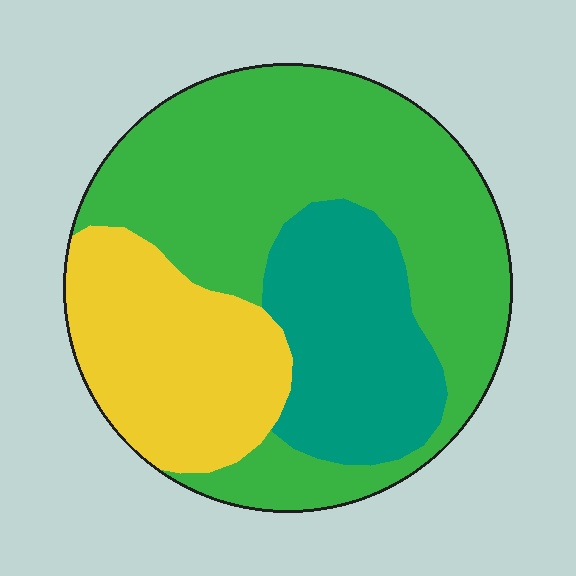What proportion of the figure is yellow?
Yellow takes up about one quarter (1/4) of the figure.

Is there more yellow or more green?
Green.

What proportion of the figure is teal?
Teal takes up less than a quarter of the figure.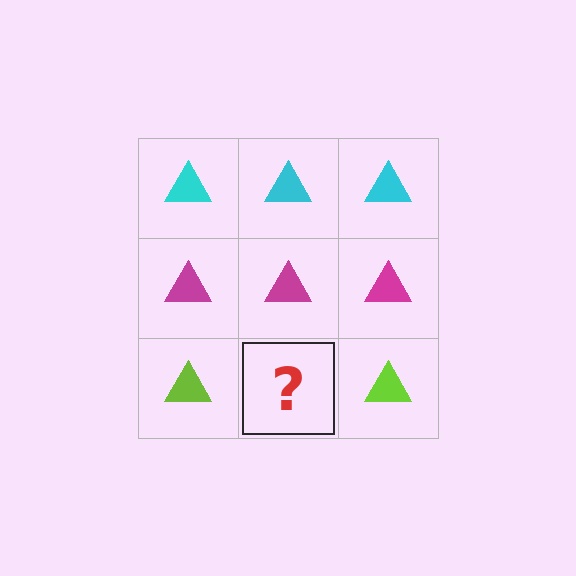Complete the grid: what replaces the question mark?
The question mark should be replaced with a lime triangle.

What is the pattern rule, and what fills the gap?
The rule is that each row has a consistent color. The gap should be filled with a lime triangle.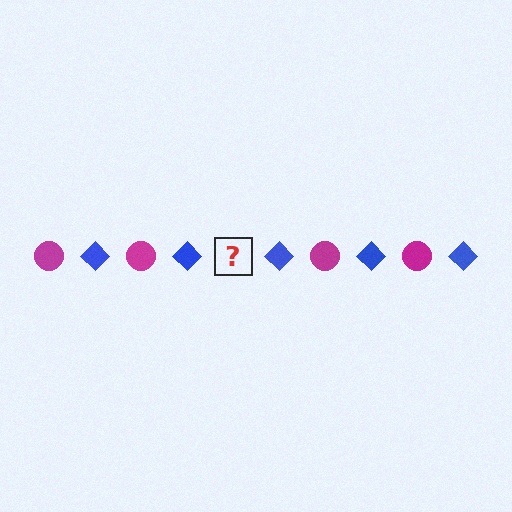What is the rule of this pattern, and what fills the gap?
The rule is that the pattern alternates between magenta circle and blue diamond. The gap should be filled with a magenta circle.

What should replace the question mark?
The question mark should be replaced with a magenta circle.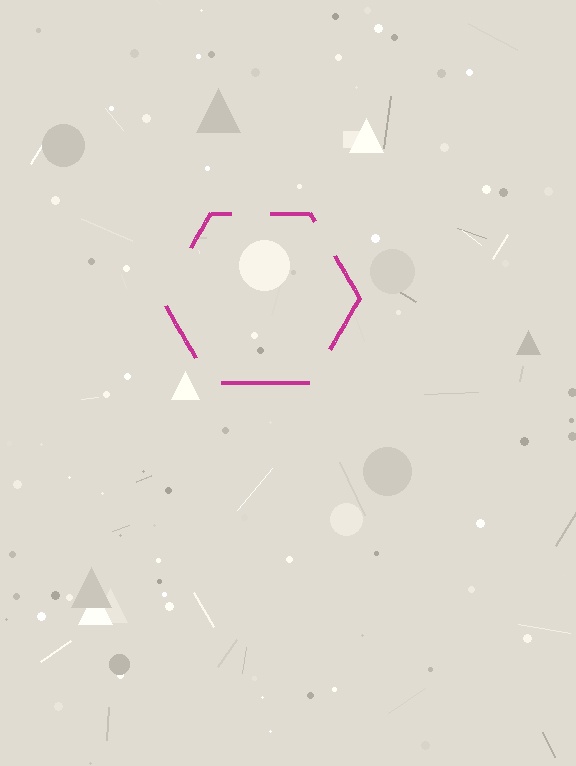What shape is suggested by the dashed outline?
The dashed outline suggests a hexagon.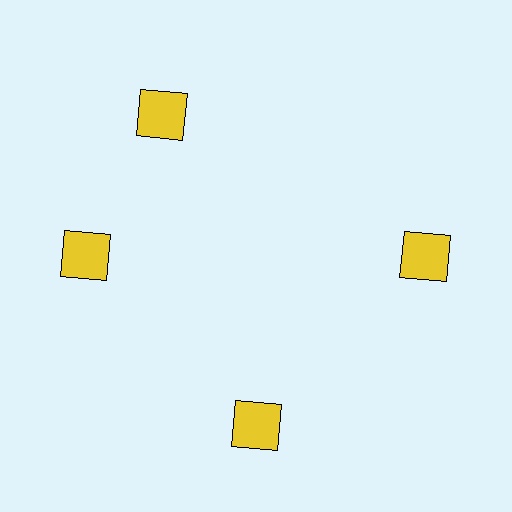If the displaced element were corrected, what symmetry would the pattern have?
It would have 4-fold rotational symmetry — the pattern would map onto itself every 90 degrees.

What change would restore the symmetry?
The symmetry would be restored by rotating it back into even spacing with its neighbors so that all 4 squares sit at equal angles and equal distance from the center.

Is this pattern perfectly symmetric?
No. The 4 yellow squares are arranged in a ring, but one element near the 12 o'clock position is rotated out of alignment along the ring, breaking the 4-fold rotational symmetry.